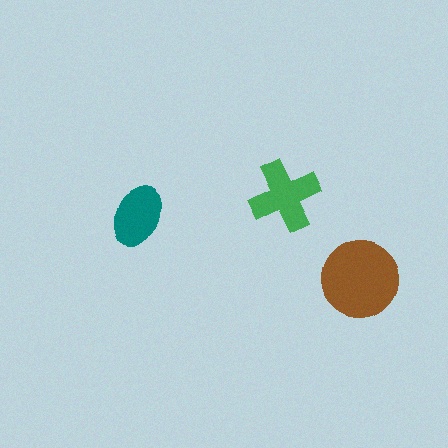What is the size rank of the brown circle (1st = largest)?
1st.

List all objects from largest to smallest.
The brown circle, the green cross, the teal ellipse.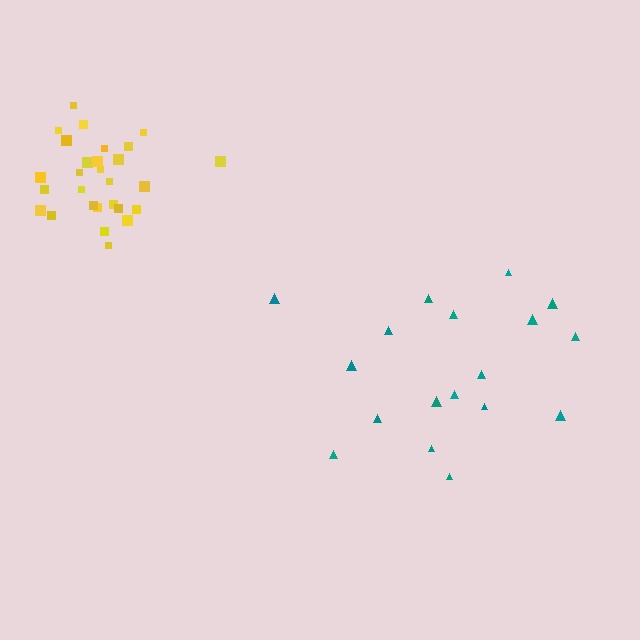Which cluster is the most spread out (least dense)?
Teal.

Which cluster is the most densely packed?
Yellow.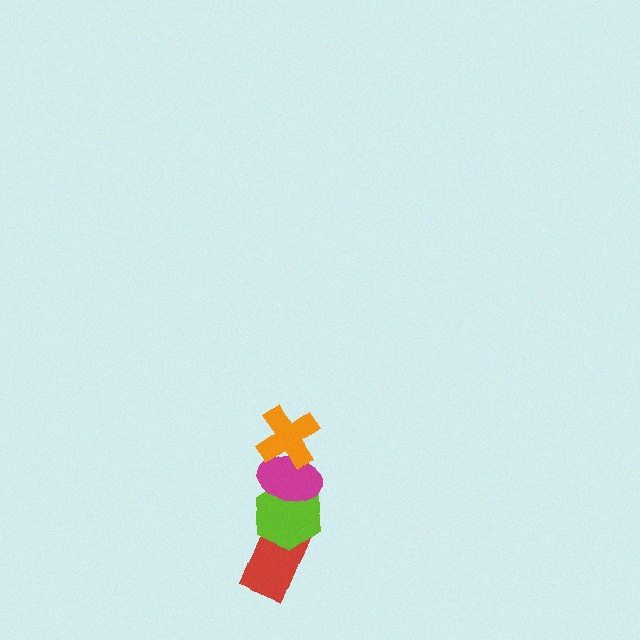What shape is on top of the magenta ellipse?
The orange cross is on top of the magenta ellipse.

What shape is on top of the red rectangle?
The lime hexagon is on top of the red rectangle.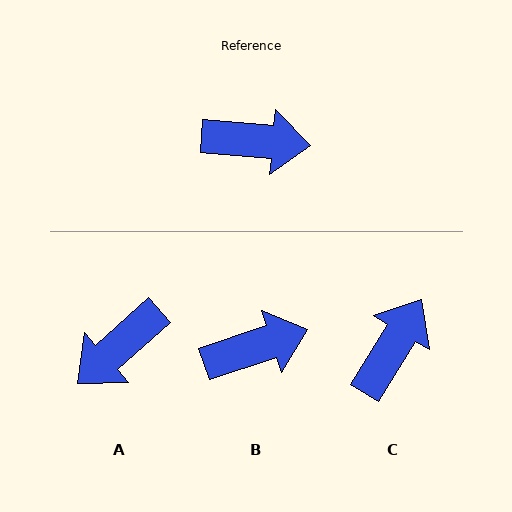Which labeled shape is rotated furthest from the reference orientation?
A, about 134 degrees away.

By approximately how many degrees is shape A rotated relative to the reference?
Approximately 134 degrees clockwise.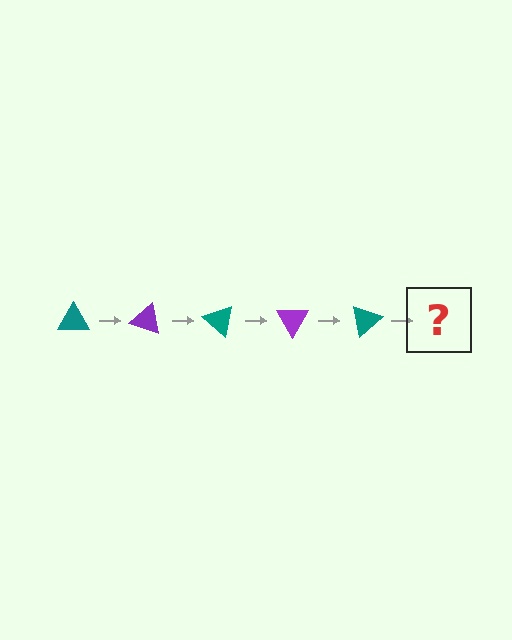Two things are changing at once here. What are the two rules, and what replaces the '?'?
The two rules are that it rotates 20 degrees each step and the color cycles through teal and purple. The '?' should be a purple triangle, rotated 100 degrees from the start.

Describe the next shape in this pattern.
It should be a purple triangle, rotated 100 degrees from the start.